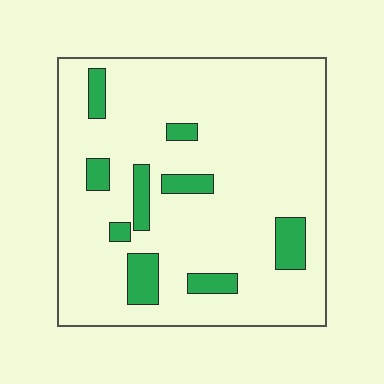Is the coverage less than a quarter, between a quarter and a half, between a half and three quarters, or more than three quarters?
Less than a quarter.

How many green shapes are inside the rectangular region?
9.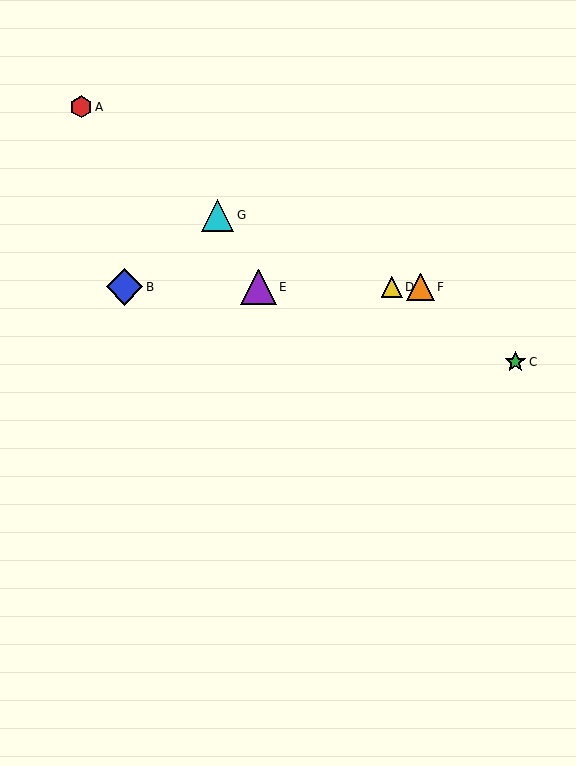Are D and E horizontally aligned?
Yes, both are at y≈287.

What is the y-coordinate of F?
Object F is at y≈287.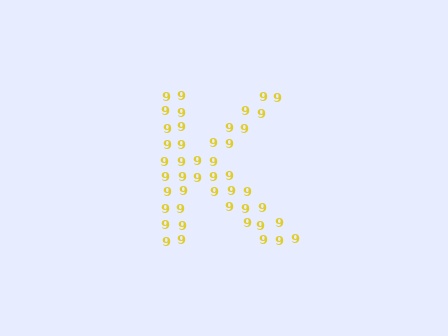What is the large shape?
The large shape is the letter K.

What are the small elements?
The small elements are digit 9's.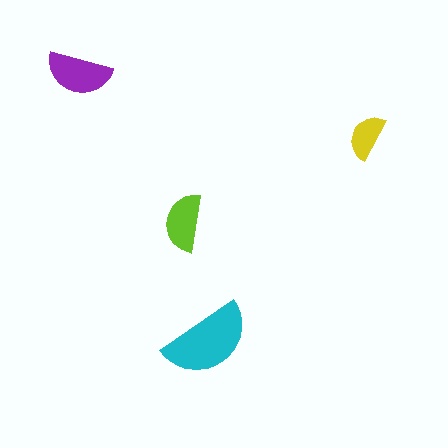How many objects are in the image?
There are 4 objects in the image.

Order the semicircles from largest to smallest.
the cyan one, the purple one, the lime one, the yellow one.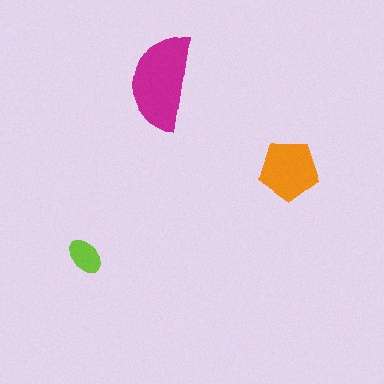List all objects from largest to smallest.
The magenta semicircle, the orange pentagon, the lime ellipse.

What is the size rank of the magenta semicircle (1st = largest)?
1st.